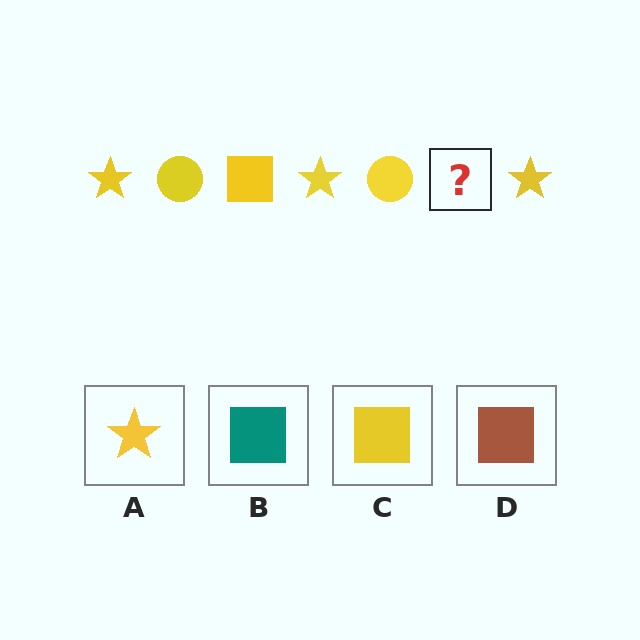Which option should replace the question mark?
Option C.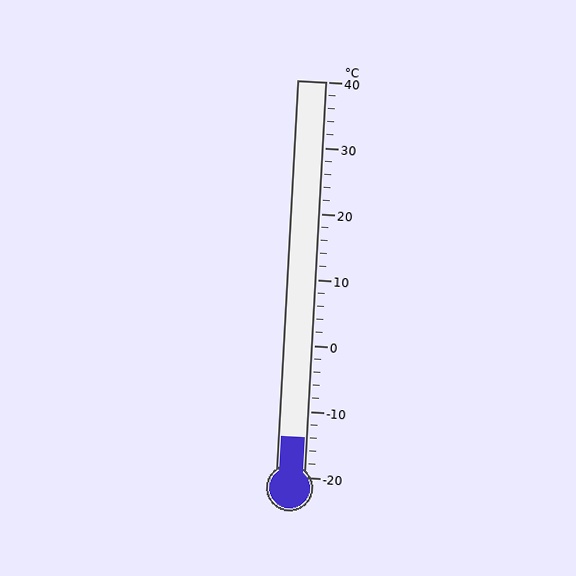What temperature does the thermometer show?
The thermometer shows approximately -14°C.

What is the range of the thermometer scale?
The thermometer scale ranges from -20°C to 40°C.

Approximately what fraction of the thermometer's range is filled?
The thermometer is filled to approximately 10% of its range.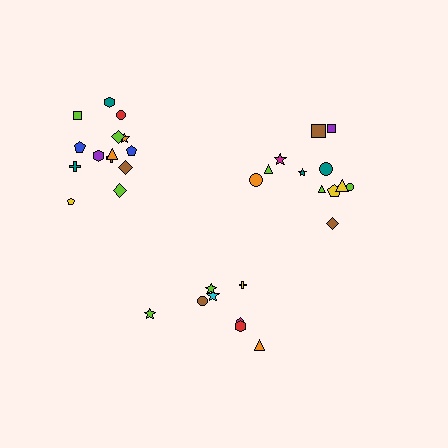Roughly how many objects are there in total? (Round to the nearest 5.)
Roughly 35 objects in total.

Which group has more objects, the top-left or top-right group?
The top-left group.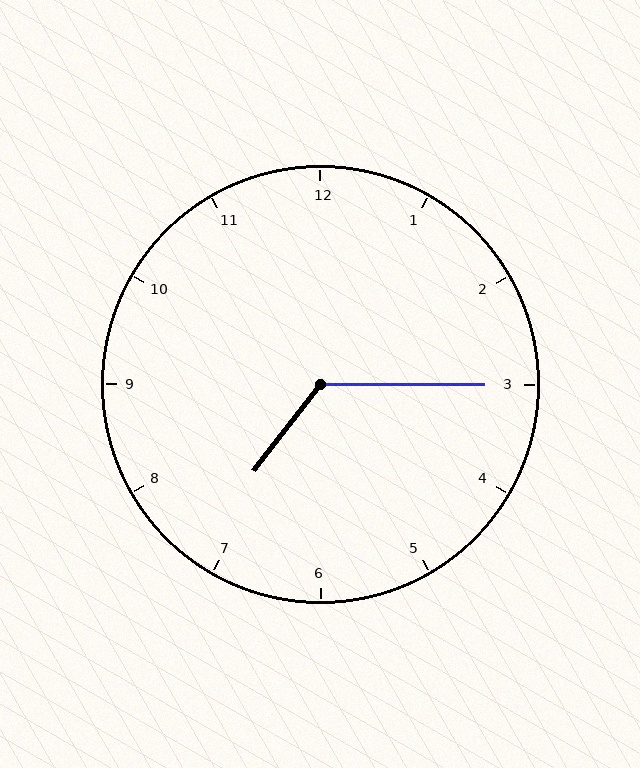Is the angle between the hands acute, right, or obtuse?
It is obtuse.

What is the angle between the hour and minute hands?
Approximately 128 degrees.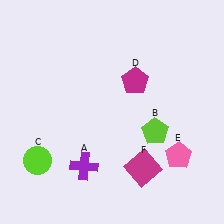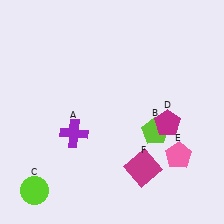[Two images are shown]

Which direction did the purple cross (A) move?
The purple cross (A) moved up.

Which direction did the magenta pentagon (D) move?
The magenta pentagon (D) moved down.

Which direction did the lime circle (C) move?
The lime circle (C) moved down.